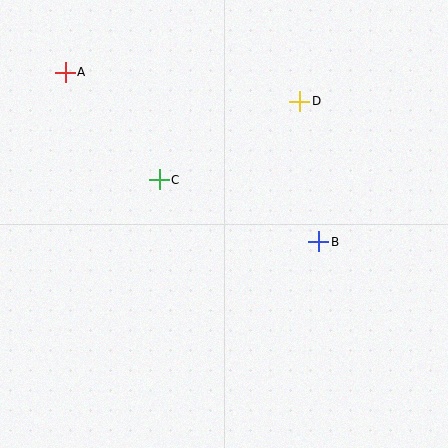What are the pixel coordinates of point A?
Point A is at (65, 72).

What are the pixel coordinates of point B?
Point B is at (319, 242).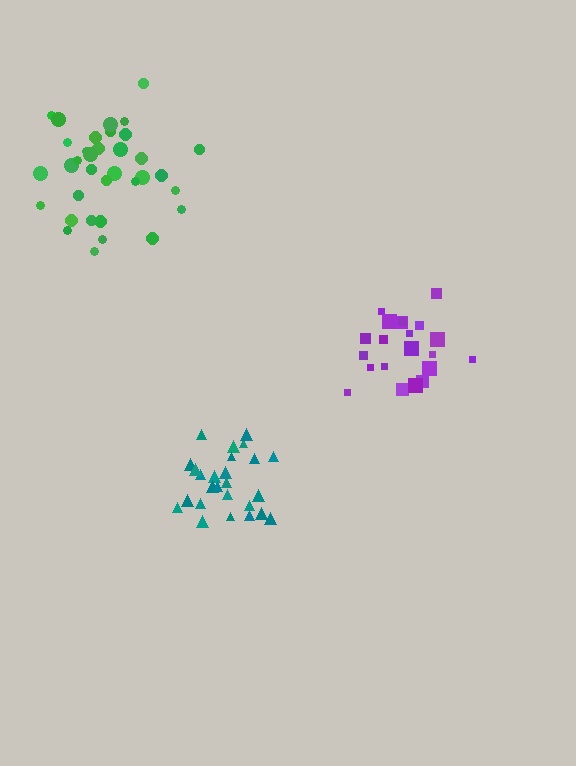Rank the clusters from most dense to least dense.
teal, green, purple.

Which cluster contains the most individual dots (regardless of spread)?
Green (35).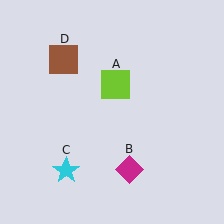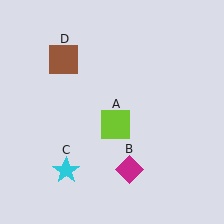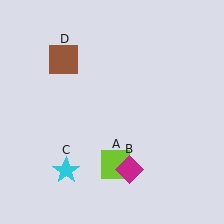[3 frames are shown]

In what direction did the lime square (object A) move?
The lime square (object A) moved down.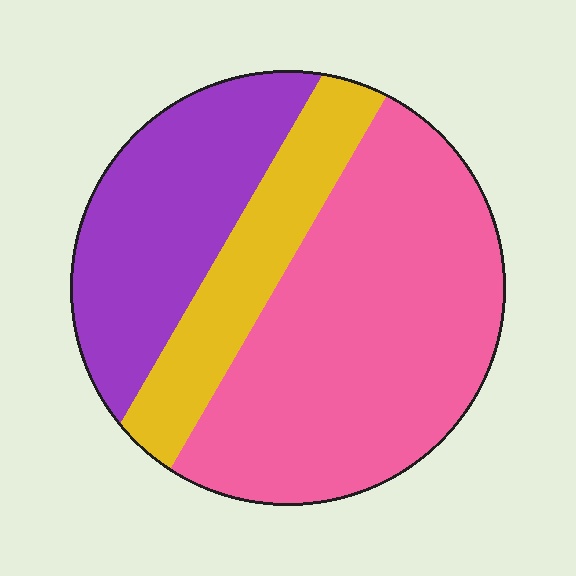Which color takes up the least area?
Yellow, at roughly 20%.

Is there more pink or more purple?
Pink.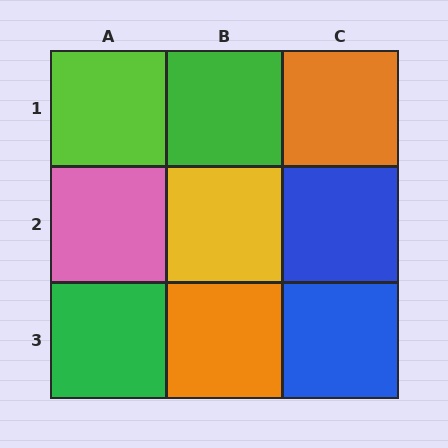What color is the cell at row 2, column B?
Yellow.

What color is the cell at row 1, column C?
Orange.